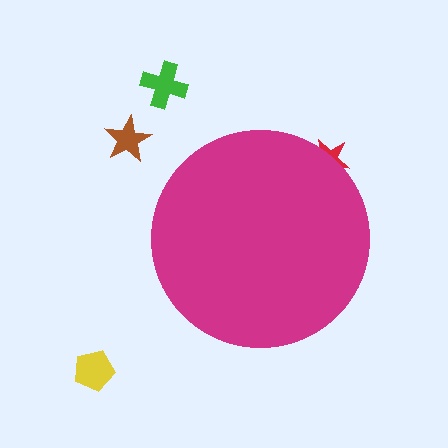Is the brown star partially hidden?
No, the brown star is fully visible.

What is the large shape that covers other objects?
A magenta circle.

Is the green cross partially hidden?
No, the green cross is fully visible.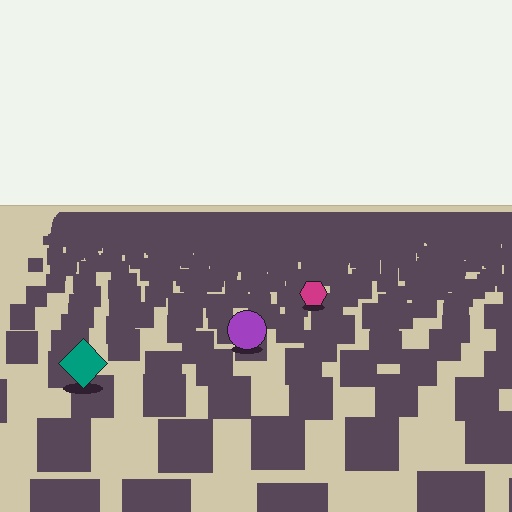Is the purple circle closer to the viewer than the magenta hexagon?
Yes. The purple circle is closer — you can tell from the texture gradient: the ground texture is coarser near it.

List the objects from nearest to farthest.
From nearest to farthest: the teal diamond, the purple circle, the magenta hexagon.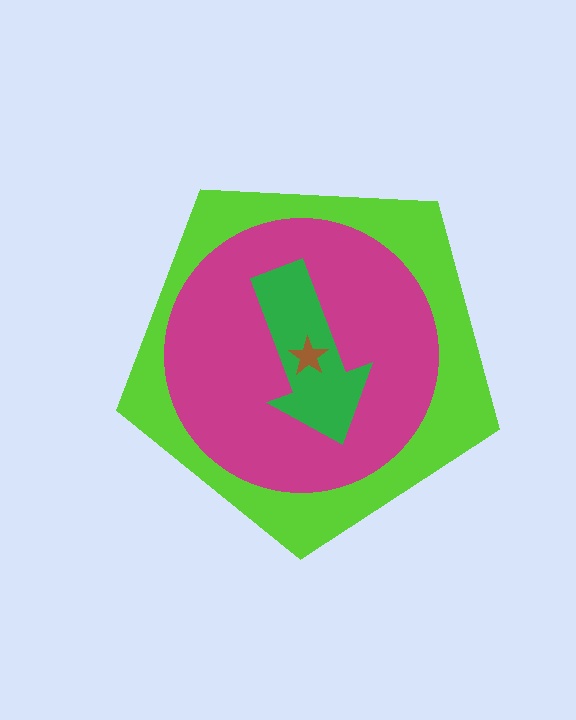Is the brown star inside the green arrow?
Yes.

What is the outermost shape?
The lime pentagon.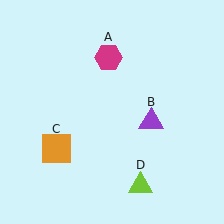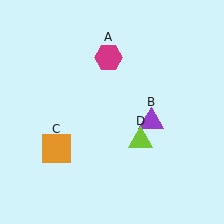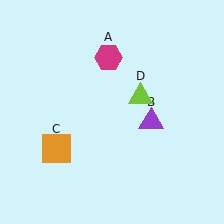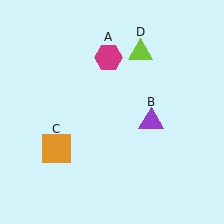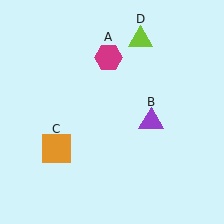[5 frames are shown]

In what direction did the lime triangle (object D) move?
The lime triangle (object D) moved up.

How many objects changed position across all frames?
1 object changed position: lime triangle (object D).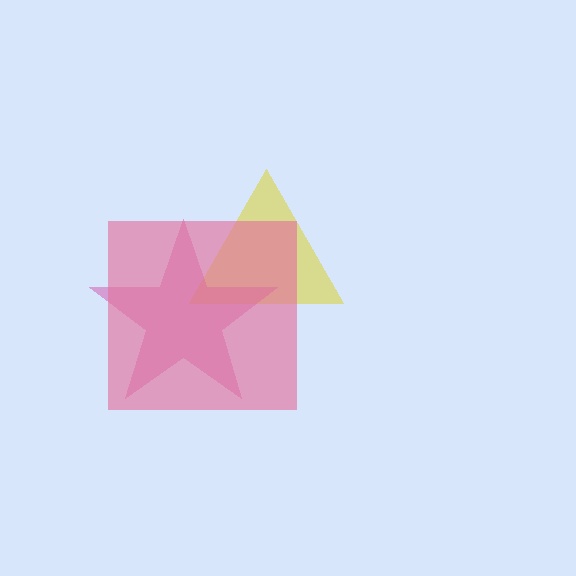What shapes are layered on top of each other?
The layered shapes are: a yellow triangle, a magenta star, a pink square.